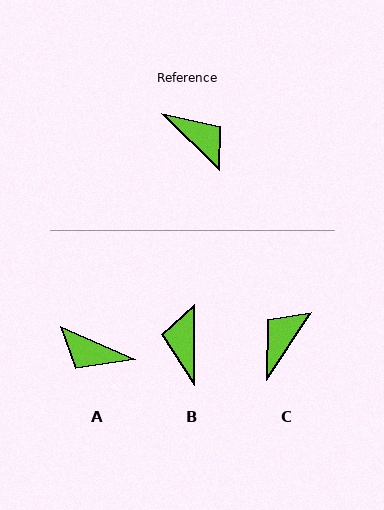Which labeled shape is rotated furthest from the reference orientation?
A, about 159 degrees away.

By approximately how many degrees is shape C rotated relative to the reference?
Approximately 101 degrees counter-clockwise.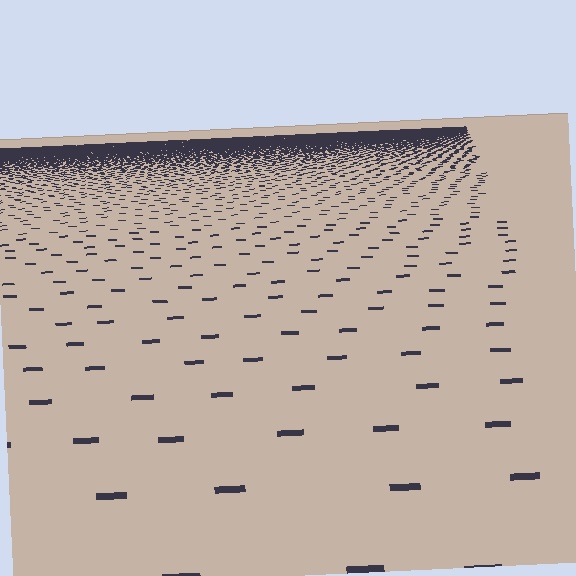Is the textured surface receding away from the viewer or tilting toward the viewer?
The surface is receding away from the viewer. Texture elements get smaller and denser toward the top.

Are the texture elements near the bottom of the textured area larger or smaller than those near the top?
Larger. Near the bottom, elements are closer to the viewer and appear at a bigger on-screen size.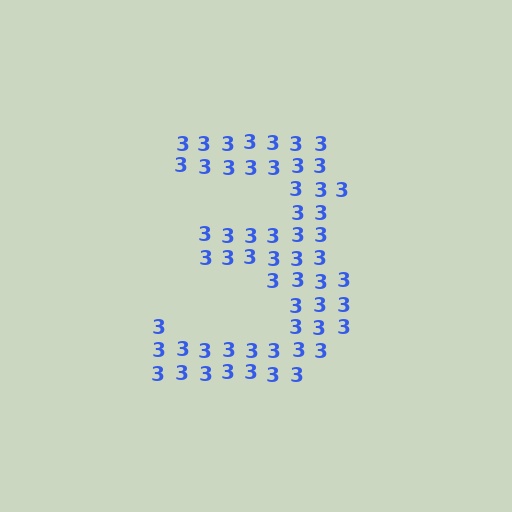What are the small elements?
The small elements are digit 3's.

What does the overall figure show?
The overall figure shows the digit 3.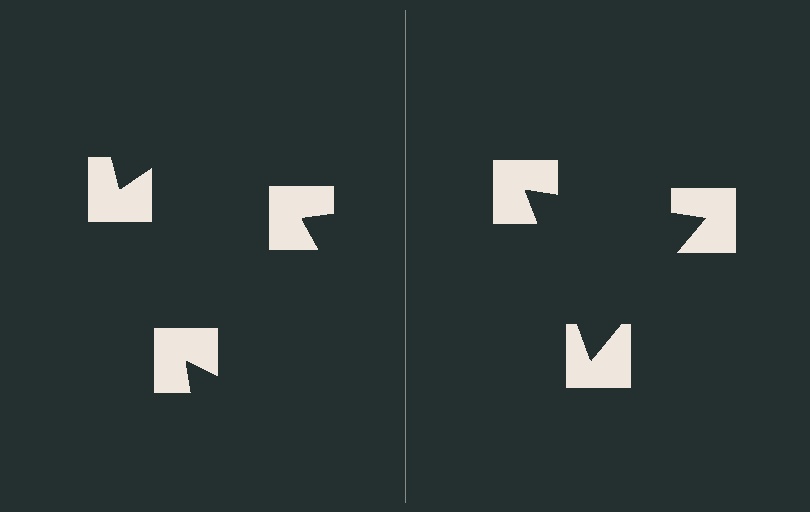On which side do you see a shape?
An illusory triangle appears on the right side. On the left side the wedge cuts are rotated, so no coherent shape forms.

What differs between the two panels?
The notched squares are positioned identically on both sides; only the wedge orientations differ. On the right they align to a triangle; on the left they are misaligned.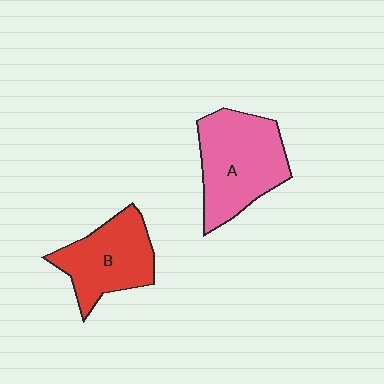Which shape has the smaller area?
Shape B (red).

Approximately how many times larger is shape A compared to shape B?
Approximately 1.2 times.